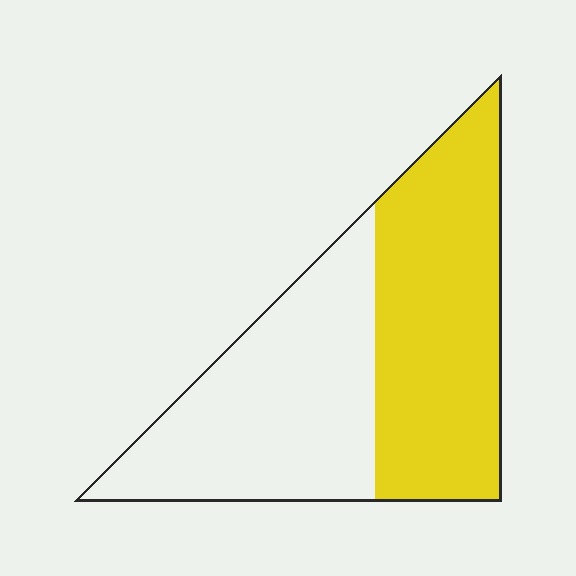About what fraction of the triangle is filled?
About one half (1/2).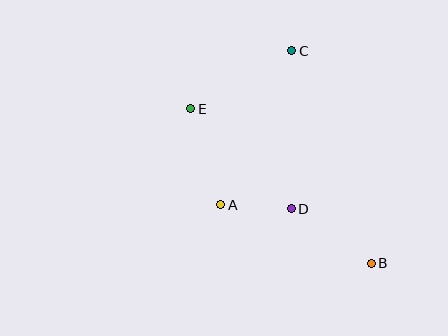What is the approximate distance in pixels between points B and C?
The distance between B and C is approximately 227 pixels.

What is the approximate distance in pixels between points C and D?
The distance between C and D is approximately 158 pixels.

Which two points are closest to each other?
Points A and D are closest to each other.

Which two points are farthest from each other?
Points B and E are farthest from each other.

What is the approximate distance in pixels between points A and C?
The distance between A and C is approximately 170 pixels.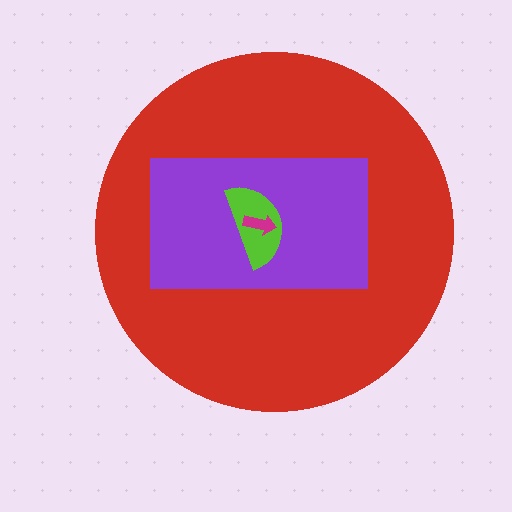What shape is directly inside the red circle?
The purple rectangle.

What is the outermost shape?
The red circle.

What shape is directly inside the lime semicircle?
The magenta arrow.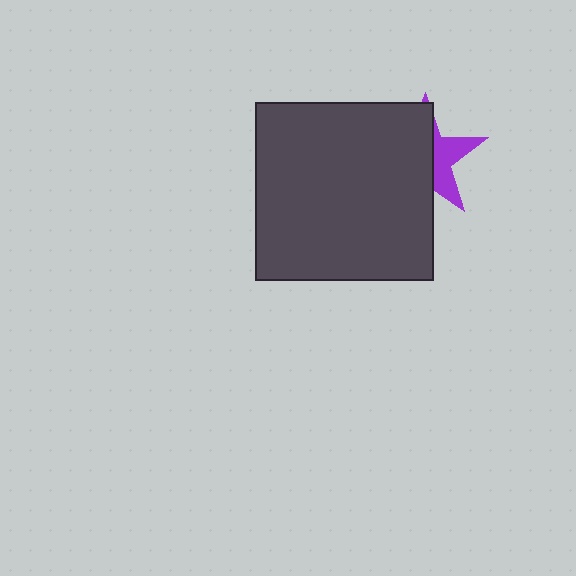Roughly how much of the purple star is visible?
A small part of it is visible (roughly 38%).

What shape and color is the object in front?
The object in front is a dark gray square.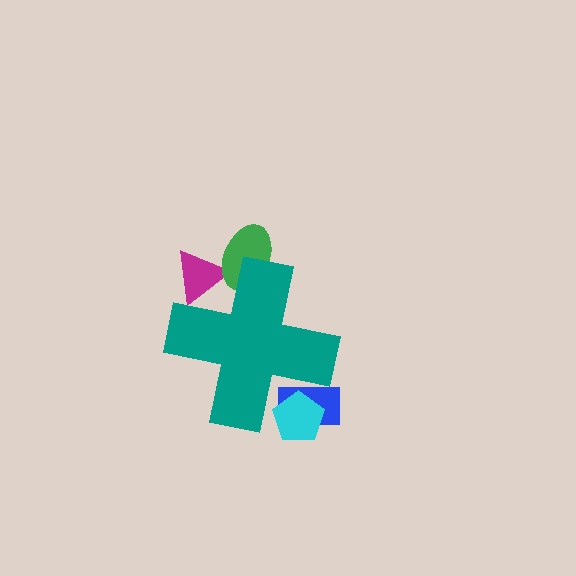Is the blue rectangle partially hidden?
Yes, the blue rectangle is partially hidden behind the teal cross.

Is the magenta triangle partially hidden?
Yes, the magenta triangle is partially hidden behind the teal cross.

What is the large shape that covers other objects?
A teal cross.